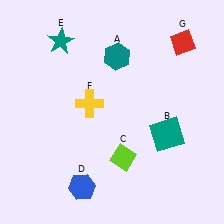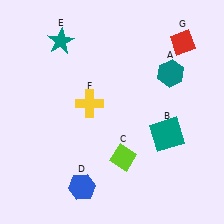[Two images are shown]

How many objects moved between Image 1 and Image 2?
1 object moved between the two images.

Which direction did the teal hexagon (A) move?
The teal hexagon (A) moved right.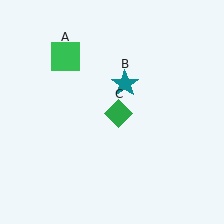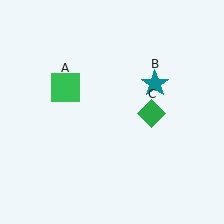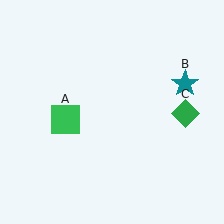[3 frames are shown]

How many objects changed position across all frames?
3 objects changed position: green square (object A), teal star (object B), green diamond (object C).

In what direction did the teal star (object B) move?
The teal star (object B) moved right.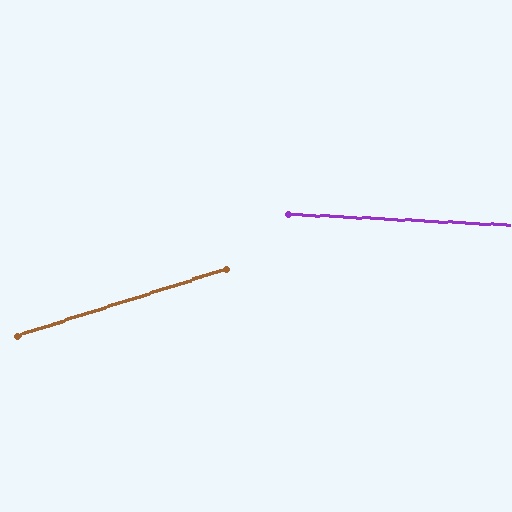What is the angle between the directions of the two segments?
Approximately 20 degrees.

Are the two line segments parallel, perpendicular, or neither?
Neither parallel nor perpendicular — they differ by about 20°.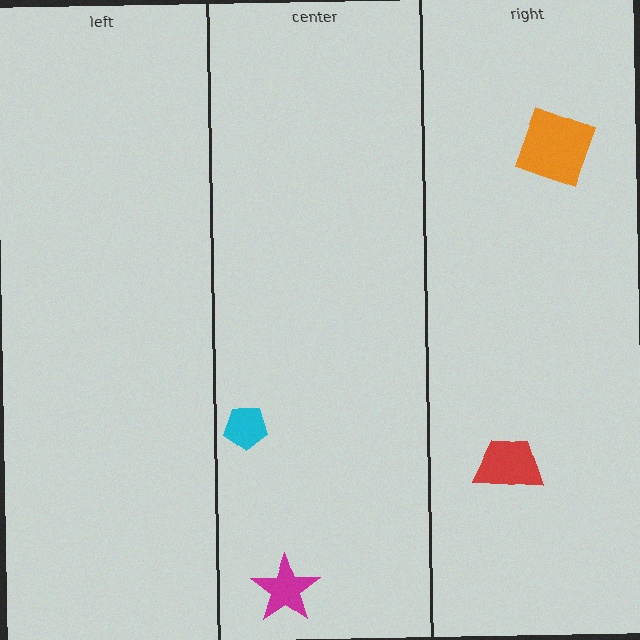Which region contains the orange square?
The right region.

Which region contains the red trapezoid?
The right region.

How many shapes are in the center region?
2.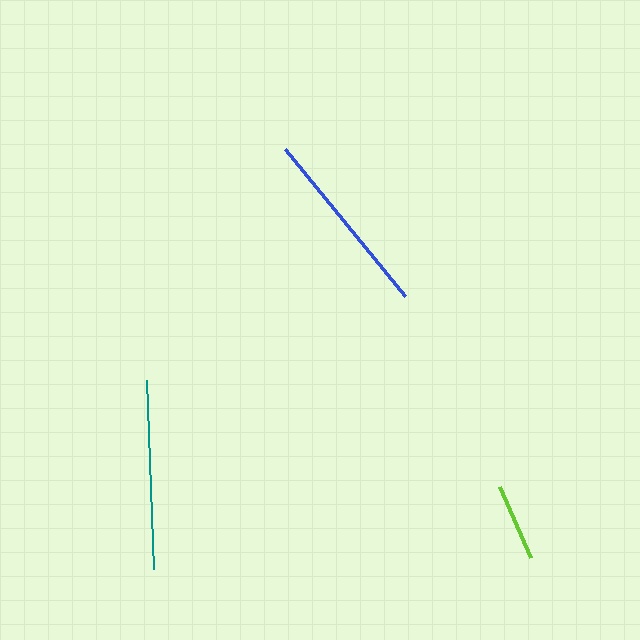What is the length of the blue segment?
The blue segment is approximately 189 pixels long.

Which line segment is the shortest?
The lime line is the shortest at approximately 78 pixels.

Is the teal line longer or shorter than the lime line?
The teal line is longer than the lime line.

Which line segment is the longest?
The teal line is the longest at approximately 189 pixels.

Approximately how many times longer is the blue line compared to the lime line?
The blue line is approximately 2.4 times the length of the lime line.